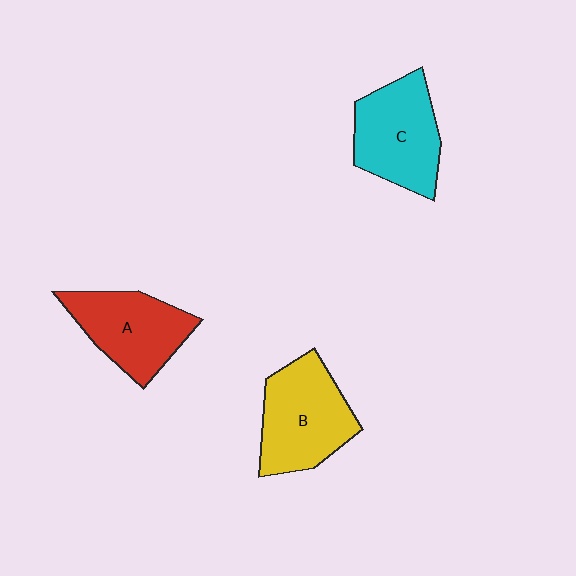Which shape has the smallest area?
Shape A (red).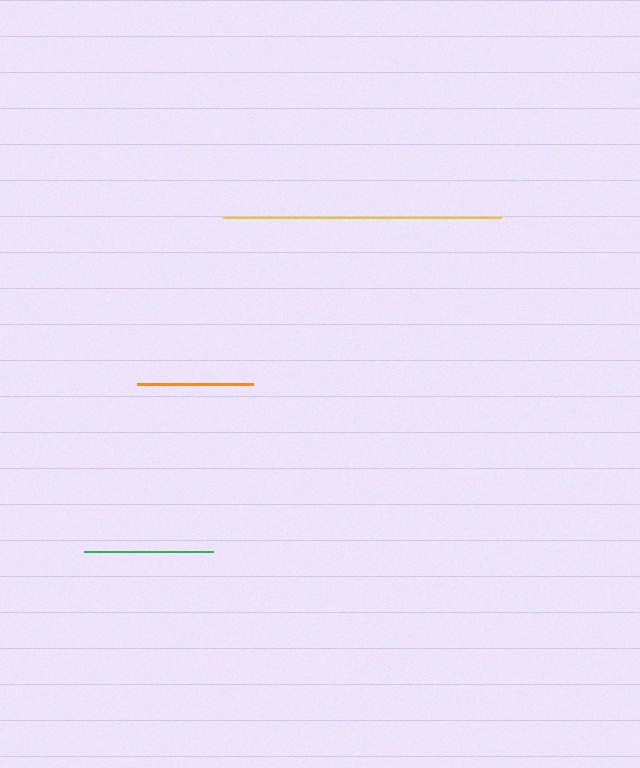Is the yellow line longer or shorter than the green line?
The yellow line is longer than the green line.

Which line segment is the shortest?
The orange line is the shortest at approximately 117 pixels.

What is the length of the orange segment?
The orange segment is approximately 117 pixels long.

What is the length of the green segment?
The green segment is approximately 130 pixels long.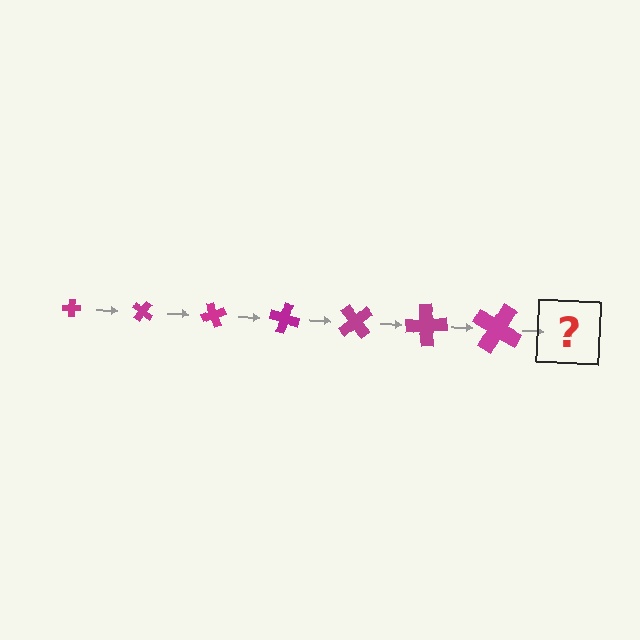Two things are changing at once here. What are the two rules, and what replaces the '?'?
The two rules are that the cross grows larger each step and it rotates 35 degrees each step. The '?' should be a cross, larger than the previous one and rotated 245 degrees from the start.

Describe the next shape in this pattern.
It should be a cross, larger than the previous one and rotated 245 degrees from the start.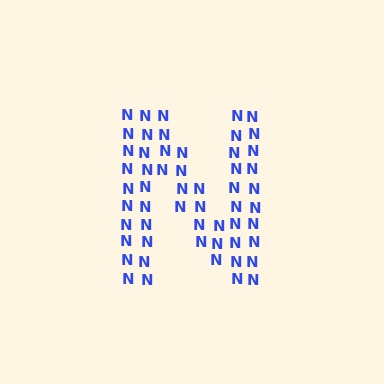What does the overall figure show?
The overall figure shows the letter N.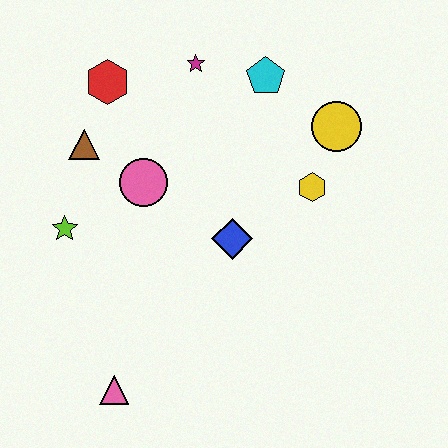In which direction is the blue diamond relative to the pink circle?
The blue diamond is to the right of the pink circle.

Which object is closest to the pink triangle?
The lime star is closest to the pink triangle.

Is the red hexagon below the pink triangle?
No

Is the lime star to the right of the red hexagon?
No